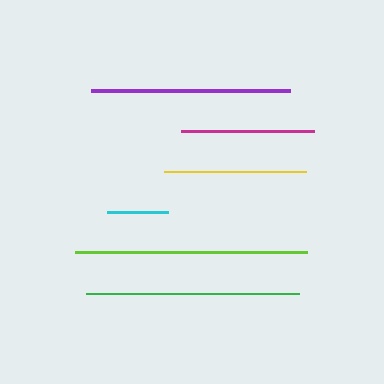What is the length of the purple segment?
The purple segment is approximately 198 pixels long.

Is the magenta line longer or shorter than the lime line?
The lime line is longer than the magenta line.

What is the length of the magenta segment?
The magenta segment is approximately 133 pixels long.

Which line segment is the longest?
The lime line is the longest at approximately 232 pixels.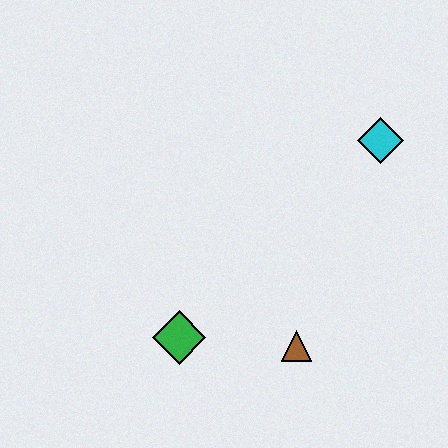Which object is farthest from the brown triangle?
The cyan diamond is farthest from the brown triangle.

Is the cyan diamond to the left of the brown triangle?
No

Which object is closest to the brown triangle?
The green diamond is closest to the brown triangle.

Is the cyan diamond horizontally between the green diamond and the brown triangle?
No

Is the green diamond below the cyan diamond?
Yes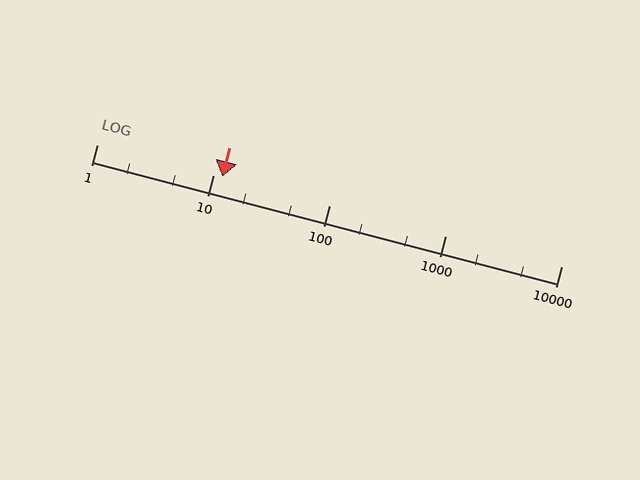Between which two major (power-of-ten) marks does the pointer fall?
The pointer is between 10 and 100.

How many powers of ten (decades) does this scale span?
The scale spans 4 decades, from 1 to 10000.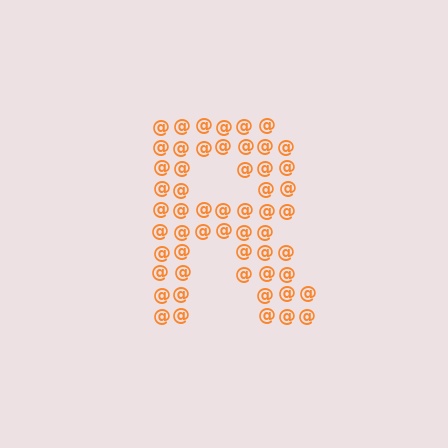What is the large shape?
The large shape is the letter R.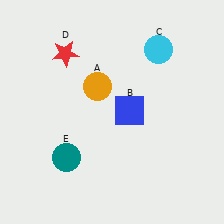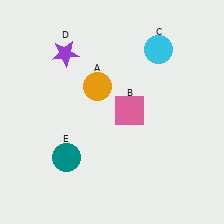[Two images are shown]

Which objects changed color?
B changed from blue to pink. D changed from red to purple.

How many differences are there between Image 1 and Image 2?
There are 2 differences between the two images.